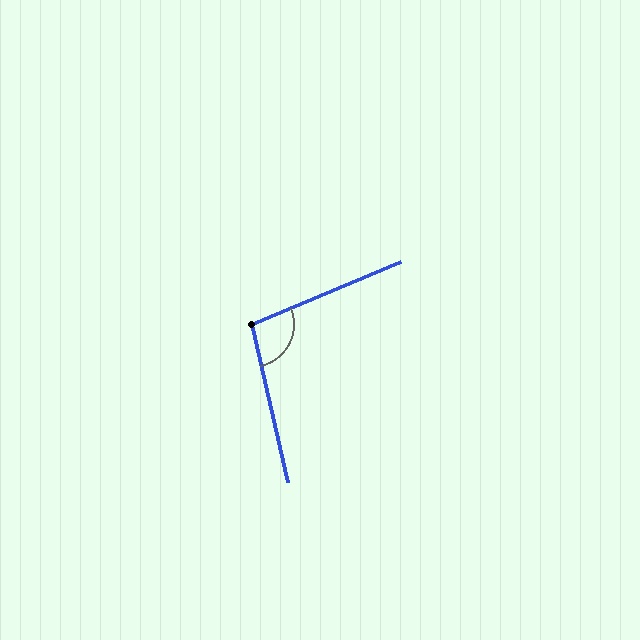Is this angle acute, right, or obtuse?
It is obtuse.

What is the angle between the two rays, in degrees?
Approximately 100 degrees.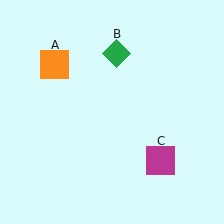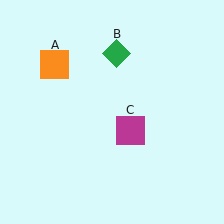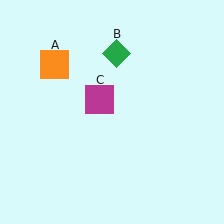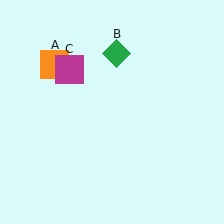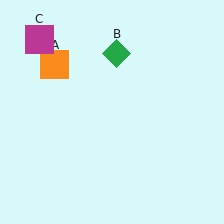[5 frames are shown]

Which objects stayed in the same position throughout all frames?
Orange square (object A) and green diamond (object B) remained stationary.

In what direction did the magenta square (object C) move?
The magenta square (object C) moved up and to the left.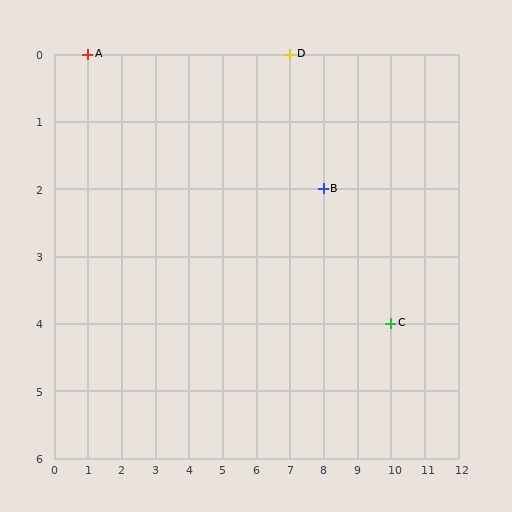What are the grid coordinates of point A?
Point A is at grid coordinates (1, 0).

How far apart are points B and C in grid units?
Points B and C are 2 columns and 2 rows apart (about 2.8 grid units diagonally).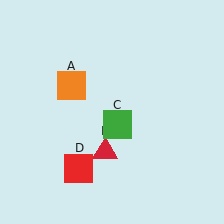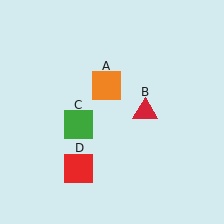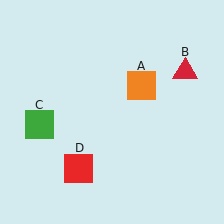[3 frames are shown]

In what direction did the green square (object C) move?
The green square (object C) moved left.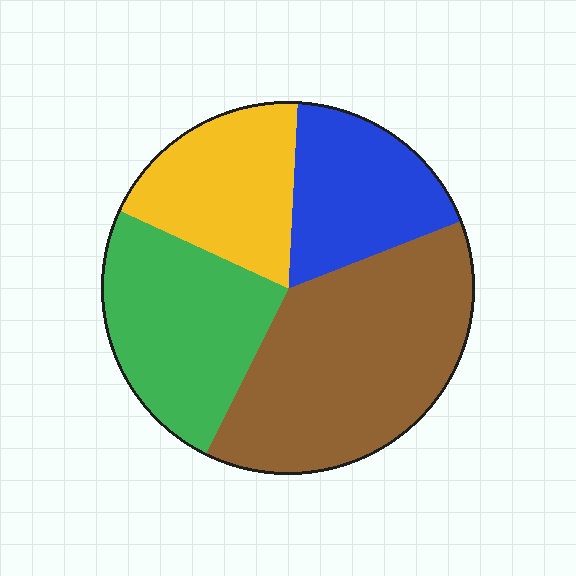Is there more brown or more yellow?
Brown.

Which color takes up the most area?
Brown, at roughly 40%.